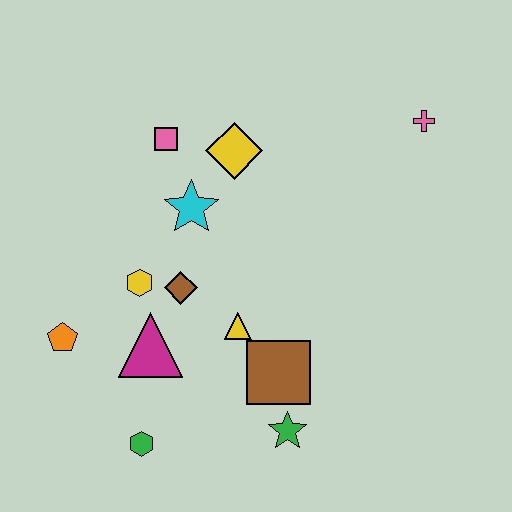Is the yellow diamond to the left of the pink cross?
Yes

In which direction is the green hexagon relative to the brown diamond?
The green hexagon is below the brown diamond.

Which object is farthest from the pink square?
The green star is farthest from the pink square.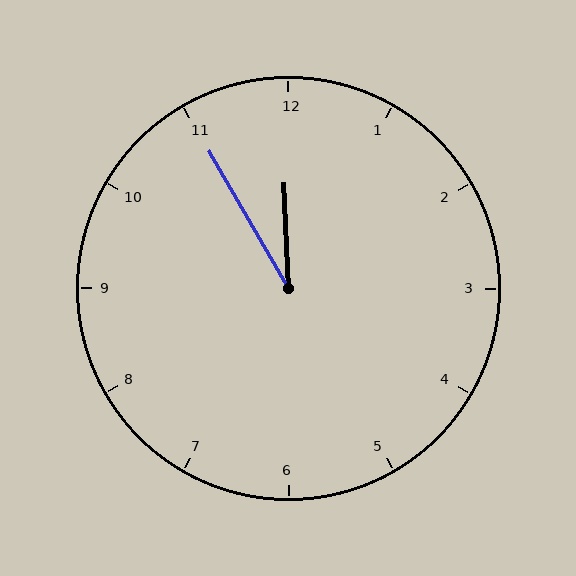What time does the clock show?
11:55.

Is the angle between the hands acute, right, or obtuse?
It is acute.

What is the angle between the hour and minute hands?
Approximately 28 degrees.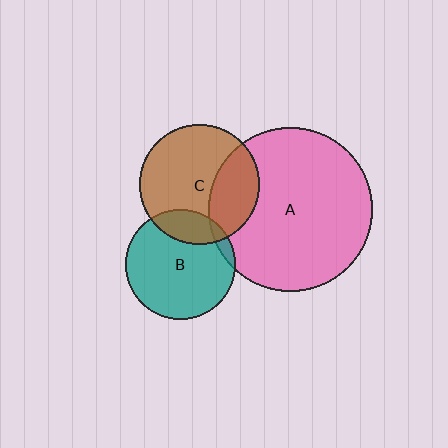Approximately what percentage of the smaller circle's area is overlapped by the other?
Approximately 30%.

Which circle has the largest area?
Circle A (pink).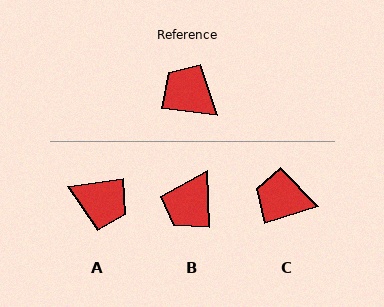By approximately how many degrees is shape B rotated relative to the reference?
Approximately 100 degrees counter-clockwise.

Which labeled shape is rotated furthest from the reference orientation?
A, about 164 degrees away.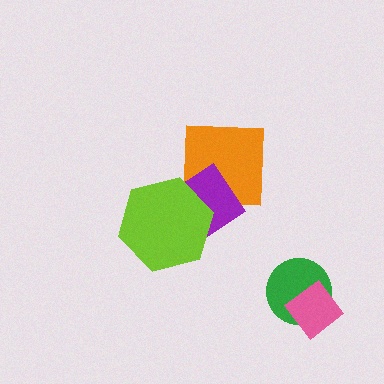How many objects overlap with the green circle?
1 object overlaps with the green circle.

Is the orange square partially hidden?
Yes, it is partially covered by another shape.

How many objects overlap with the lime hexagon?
1 object overlaps with the lime hexagon.